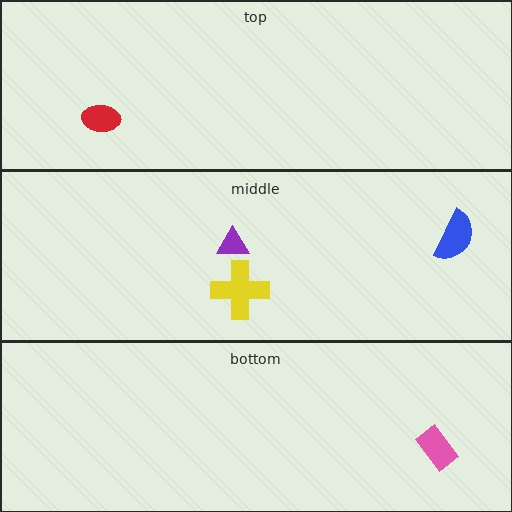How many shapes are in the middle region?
3.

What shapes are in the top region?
The red ellipse.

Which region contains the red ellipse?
The top region.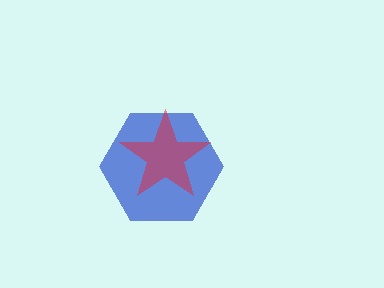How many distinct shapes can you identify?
There are 2 distinct shapes: a blue hexagon, a red star.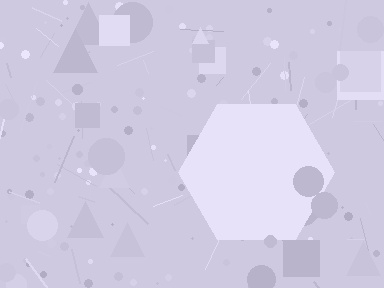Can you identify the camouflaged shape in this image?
The camouflaged shape is a hexagon.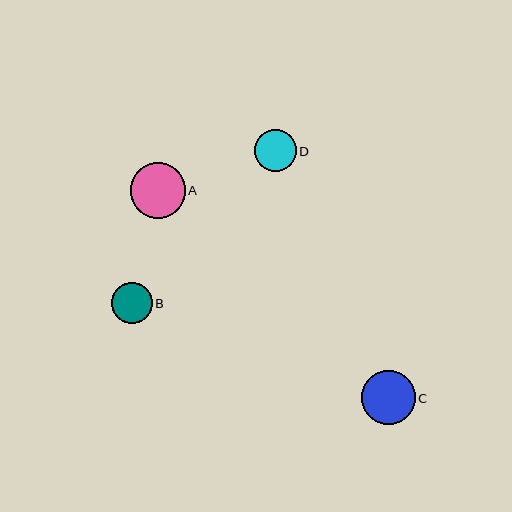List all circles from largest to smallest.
From largest to smallest: A, C, D, B.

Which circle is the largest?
Circle A is the largest with a size of approximately 55 pixels.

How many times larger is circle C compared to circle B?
Circle C is approximately 1.3 times the size of circle B.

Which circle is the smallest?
Circle B is the smallest with a size of approximately 41 pixels.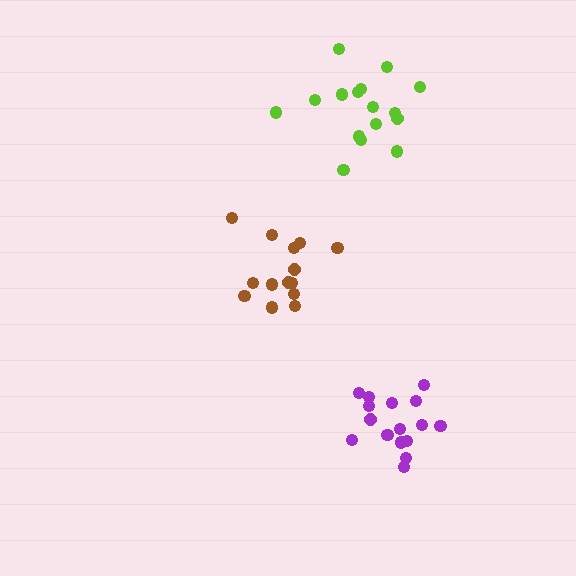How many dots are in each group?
Group 1: 14 dots, Group 2: 16 dots, Group 3: 16 dots (46 total).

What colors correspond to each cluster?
The clusters are colored: brown, purple, lime.